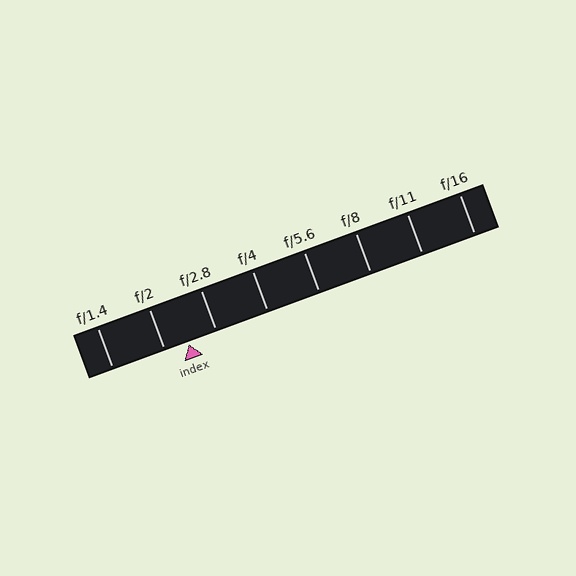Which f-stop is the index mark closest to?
The index mark is closest to f/2.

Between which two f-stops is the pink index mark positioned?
The index mark is between f/2 and f/2.8.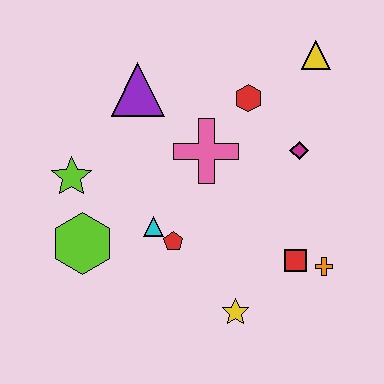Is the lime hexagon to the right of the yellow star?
No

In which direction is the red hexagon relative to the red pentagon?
The red hexagon is above the red pentagon.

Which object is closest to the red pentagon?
The cyan triangle is closest to the red pentagon.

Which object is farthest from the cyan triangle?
The yellow triangle is farthest from the cyan triangle.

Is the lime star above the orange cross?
Yes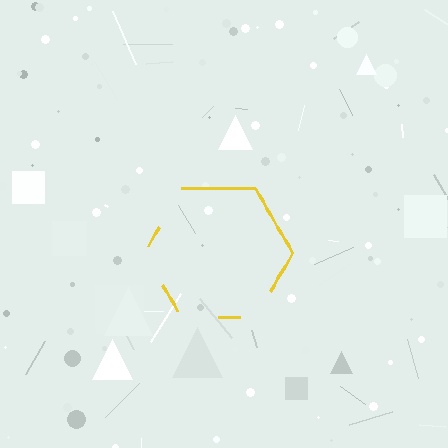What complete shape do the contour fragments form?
The contour fragments form a hexagon.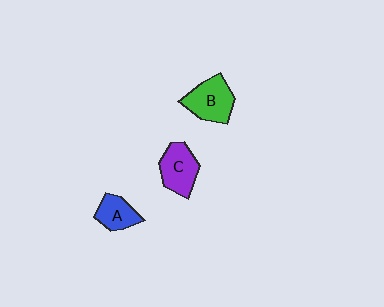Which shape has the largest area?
Shape B (green).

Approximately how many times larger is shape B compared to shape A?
Approximately 1.5 times.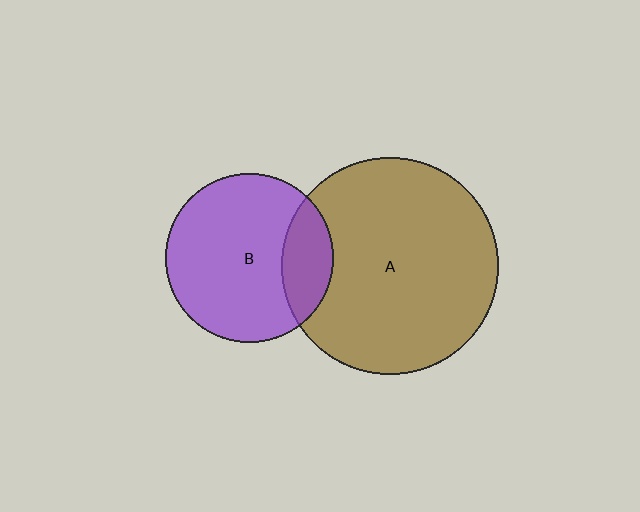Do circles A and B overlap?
Yes.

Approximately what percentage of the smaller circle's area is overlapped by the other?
Approximately 20%.